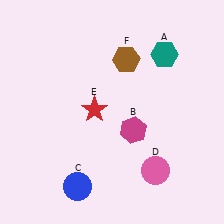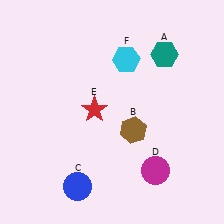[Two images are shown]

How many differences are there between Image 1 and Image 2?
There are 3 differences between the two images.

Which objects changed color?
B changed from magenta to brown. D changed from pink to magenta. F changed from brown to cyan.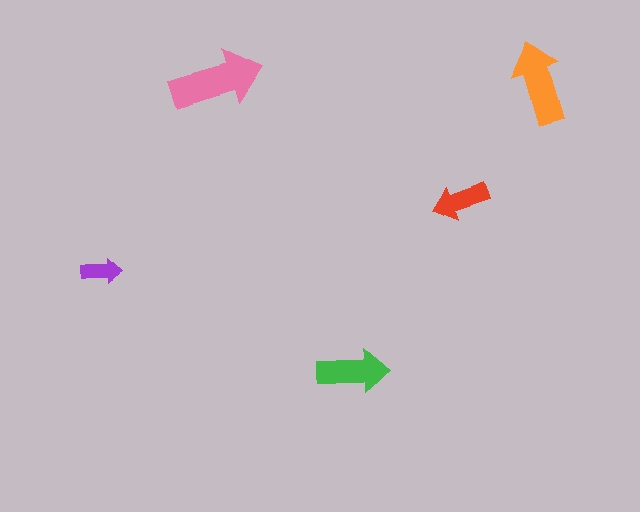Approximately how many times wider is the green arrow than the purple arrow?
About 2 times wider.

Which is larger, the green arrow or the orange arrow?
The orange one.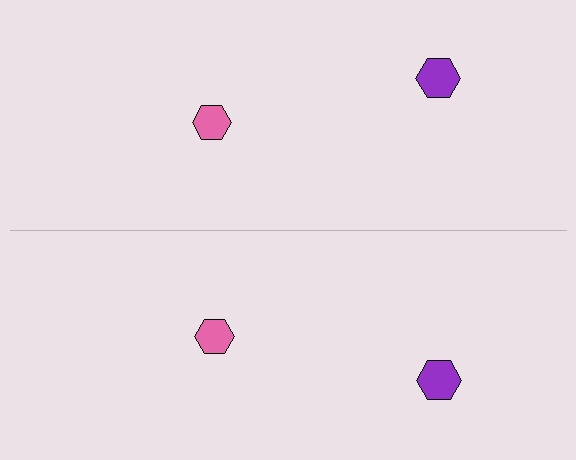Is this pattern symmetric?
Yes, this pattern has bilateral (reflection) symmetry.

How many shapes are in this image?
There are 4 shapes in this image.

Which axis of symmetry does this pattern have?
The pattern has a horizontal axis of symmetry running through the center of the image.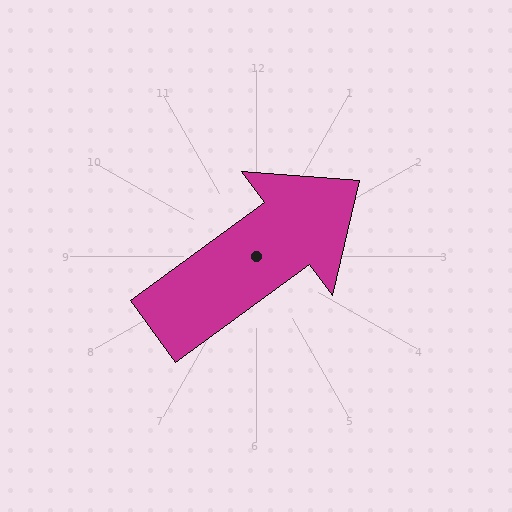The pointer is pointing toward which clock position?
Roughly 2 o'clock.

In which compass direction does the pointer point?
Northeast.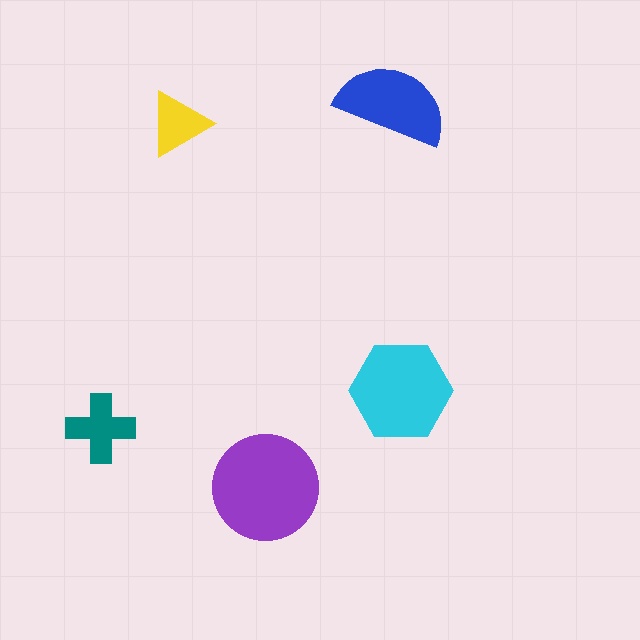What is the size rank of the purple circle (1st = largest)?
1st.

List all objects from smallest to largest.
The yellow triangle, the teal cross, the blue semicircle, the cyan hexagon, the purple circle.